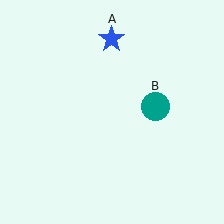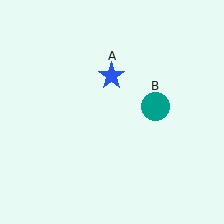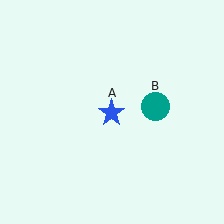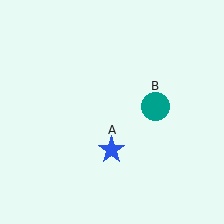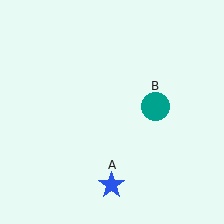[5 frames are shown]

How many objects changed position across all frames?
1 object changed position: blue star (object A).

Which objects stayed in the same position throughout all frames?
Teal circle (object B) remained stationary.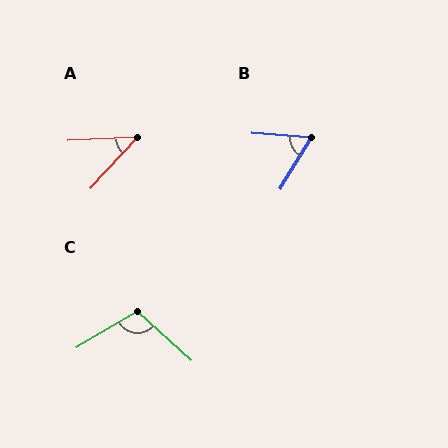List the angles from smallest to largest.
A (44°), B (63°), C (107°).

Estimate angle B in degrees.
Approximately 63 degrees.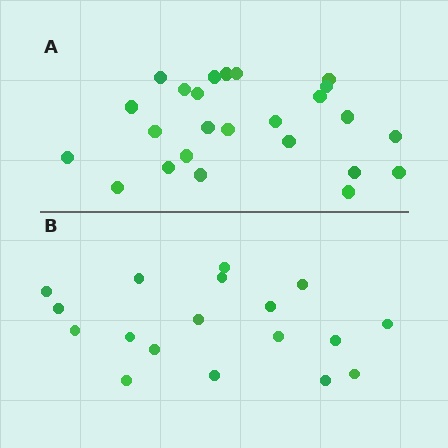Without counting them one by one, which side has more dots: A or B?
Region A (the top region) has more dots.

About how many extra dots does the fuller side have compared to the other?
Region A has roughly 8 or so more dots than region B.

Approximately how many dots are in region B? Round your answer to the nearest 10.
About 20 dots. (The exact count is 18, which rounds to 20.)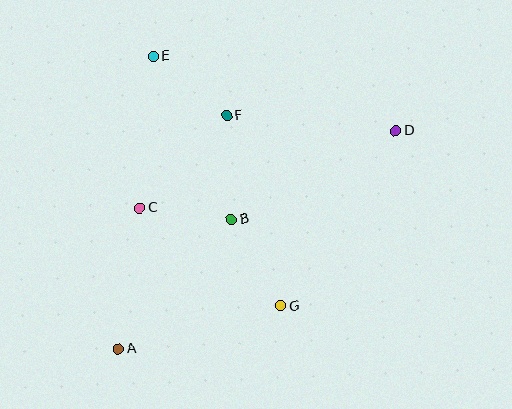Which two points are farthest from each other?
Points A and D are farthest from each other.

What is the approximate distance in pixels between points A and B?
The distance between A and B is approximately 172 pixels.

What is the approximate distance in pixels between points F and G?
The distance between F and G is approximately 198 pixels.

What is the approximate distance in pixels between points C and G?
The distance between C and G is approximately 172 pixels.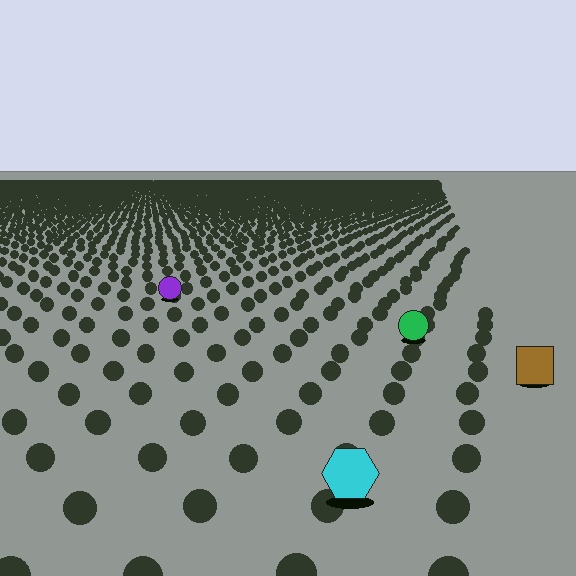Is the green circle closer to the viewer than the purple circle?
Yes. The green circle is closer — you can tell from the texture gradient: the ground texture is coarser near it.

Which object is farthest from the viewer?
The purple circle is farthest from the viewer. It appears smaller and the ground texture around it is denser.